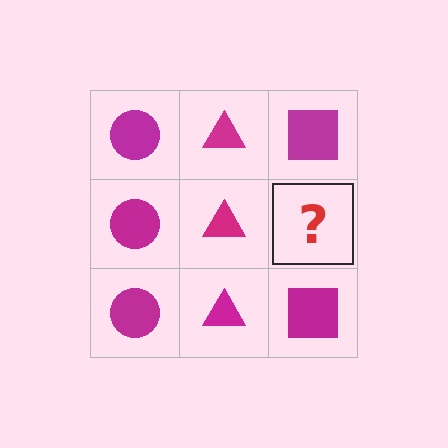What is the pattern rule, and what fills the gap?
The rule is that each column has a consistent shape. The gap should be filled with a magenta square.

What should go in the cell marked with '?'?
The missing cell should contain a magenta square.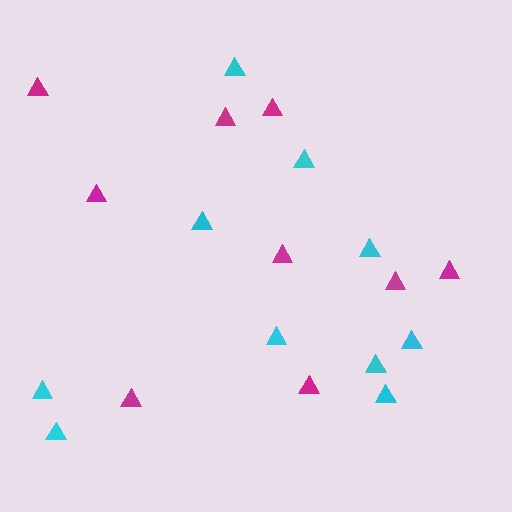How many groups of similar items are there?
There are 2 groups: one group of cyan triangles (10) and one group of magenta triangles (9).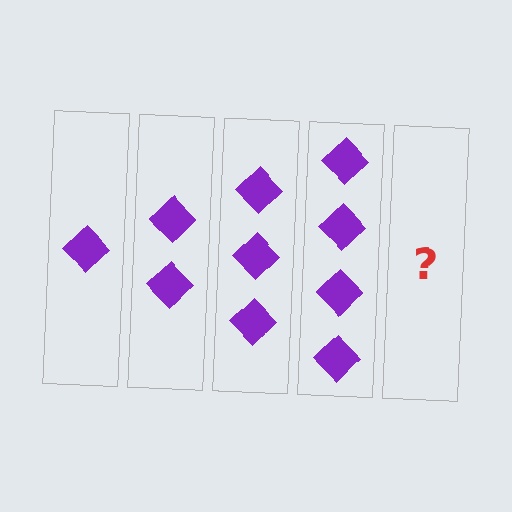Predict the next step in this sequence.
The next step is 5 diamonds.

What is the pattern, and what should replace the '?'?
The pattern is that each step adds one more diamond. The '?' should be 5 diamonds.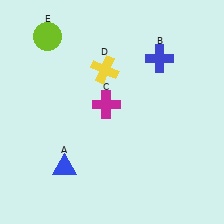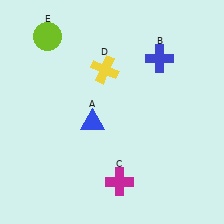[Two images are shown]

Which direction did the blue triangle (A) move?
The blue triangle (A) moved up.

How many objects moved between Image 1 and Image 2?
2 objects moved between the two images.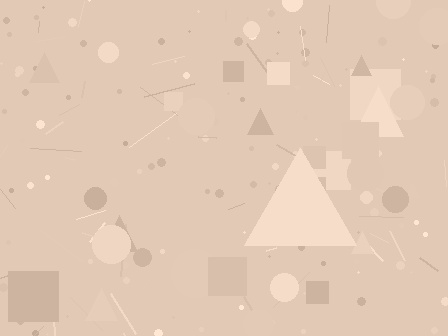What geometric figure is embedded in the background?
A triangle is embedded in the background.